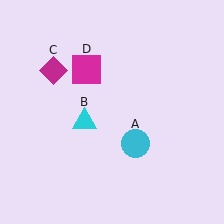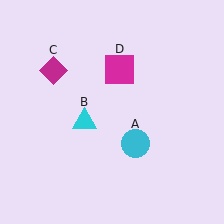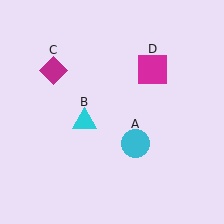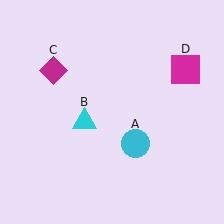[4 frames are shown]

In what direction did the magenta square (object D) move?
The magenta square (object D) moved right.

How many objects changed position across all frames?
1 object changed position: magenta square (object D).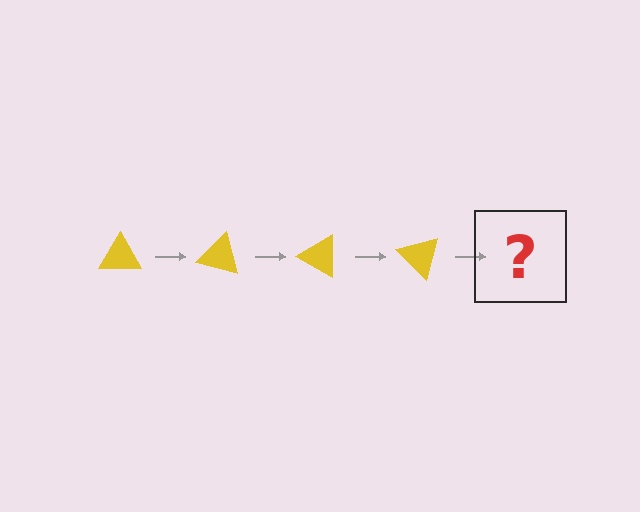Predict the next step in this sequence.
The next step is a yellow triangle rotated 60 degrees.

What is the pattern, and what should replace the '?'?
The pattern is that the triangle rotates 15 degrees each step. The '?' should be a yellow triangle rotated 60 degrees.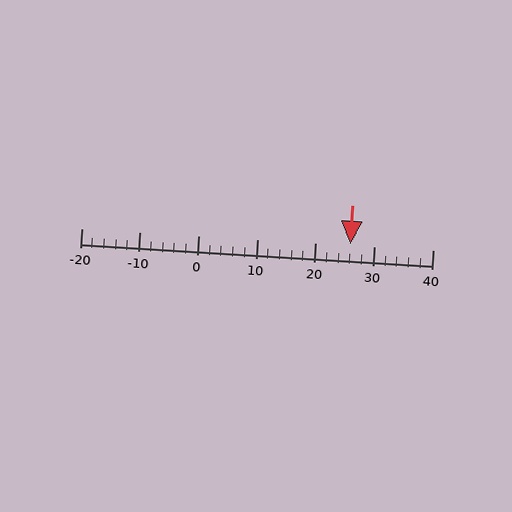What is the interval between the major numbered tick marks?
The major tick marks are spaced 10 units apart.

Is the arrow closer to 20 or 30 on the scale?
The arrow is closer to 30.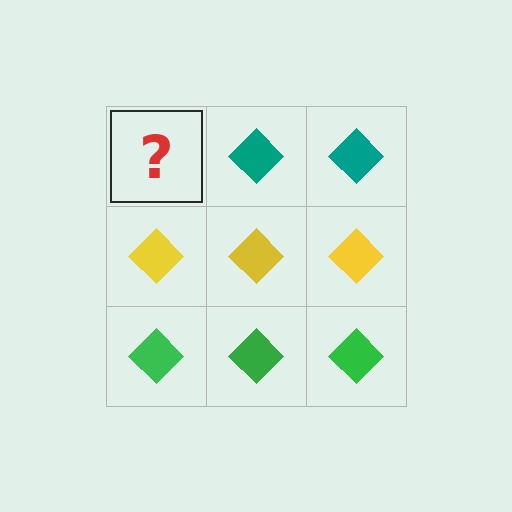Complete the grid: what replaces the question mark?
The question mark should be replaced with a teal diamond.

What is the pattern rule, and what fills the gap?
The rule is that each row has a consistent color. The gap should be filled with a teal diamond.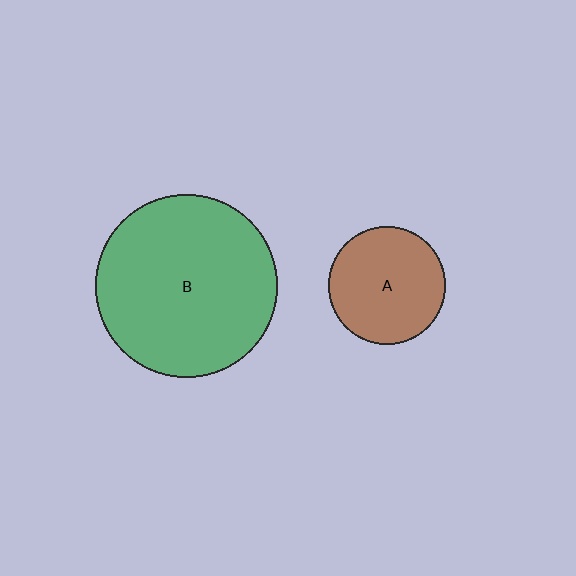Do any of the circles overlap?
No, none of the circles overlap.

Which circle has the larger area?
Circle B (green).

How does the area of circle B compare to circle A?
Approximately 2.4 times.